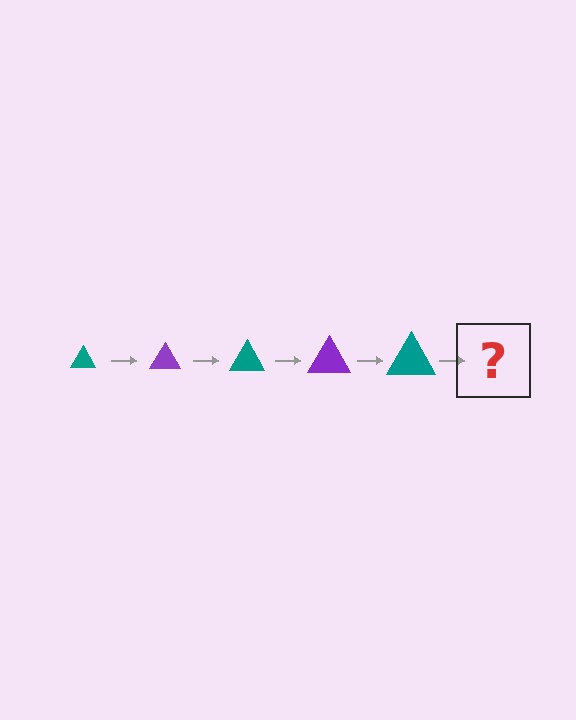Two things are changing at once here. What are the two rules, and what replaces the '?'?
The two rules are that the triangle grows larger each step and the color cycles through teal and purple. The '?' should be a purple triangle, larger than the previous one.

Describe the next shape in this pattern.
It should be a purple triangle, larger than the previous one.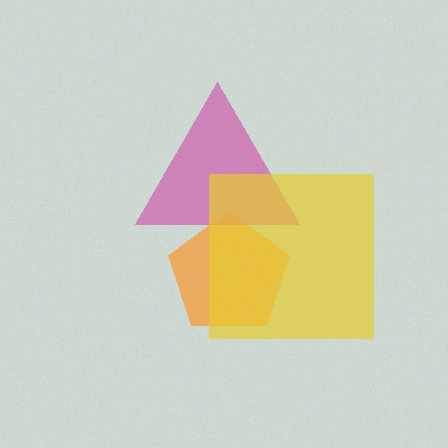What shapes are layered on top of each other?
The layered shapes are: an orange pentagon, a magenta triangle, a yellow square.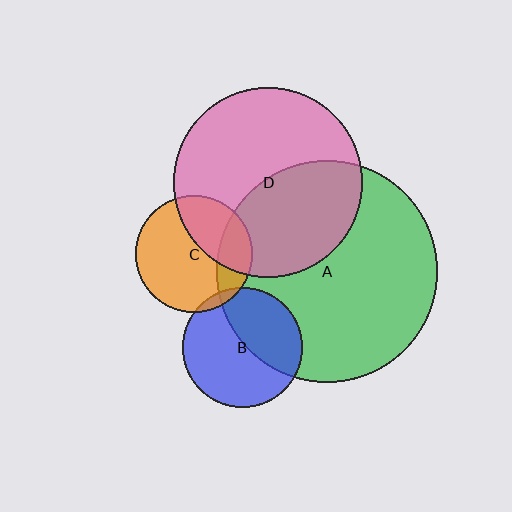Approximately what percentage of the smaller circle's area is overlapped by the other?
Approximately 5%.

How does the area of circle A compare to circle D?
Approximately 1.4 times.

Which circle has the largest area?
Circle A (green).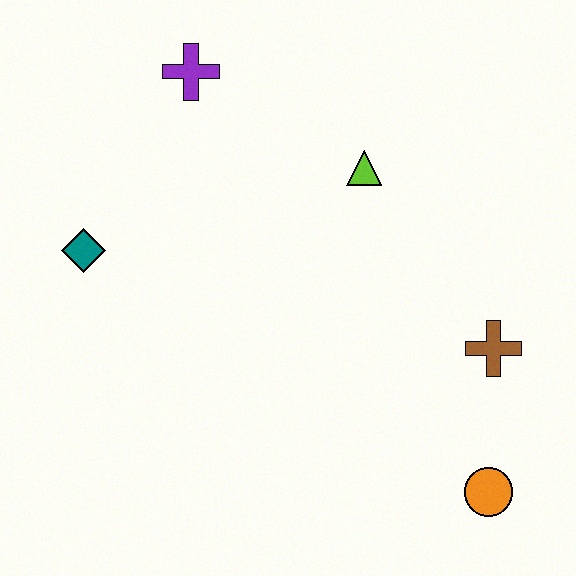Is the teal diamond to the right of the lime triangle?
No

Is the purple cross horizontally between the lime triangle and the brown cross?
No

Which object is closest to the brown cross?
The orange circle is closest to the brown cross.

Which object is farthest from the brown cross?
The teal diamond is farthest from the brown cross.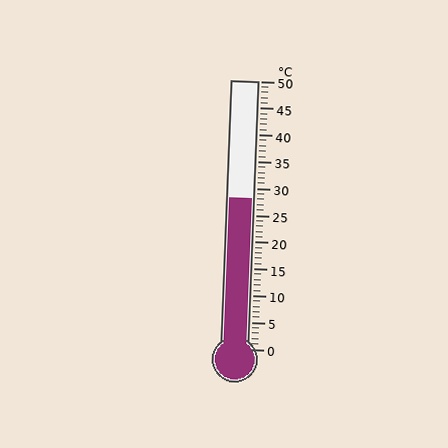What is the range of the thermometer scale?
The thermometer scale ranges from 0°C to 50°C.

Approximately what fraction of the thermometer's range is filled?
The thermometer is filled to approximately 55% of its range.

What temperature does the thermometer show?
The thermometer shows approximately 28°C.